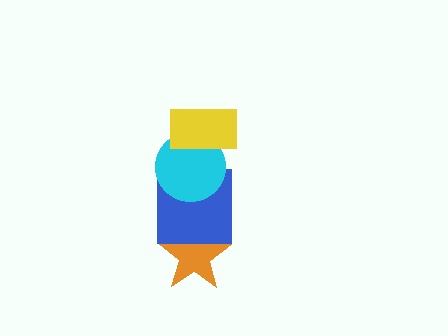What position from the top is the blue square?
The blue square is 3rd from the top.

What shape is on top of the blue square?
The cyan circle is on top of the blue square.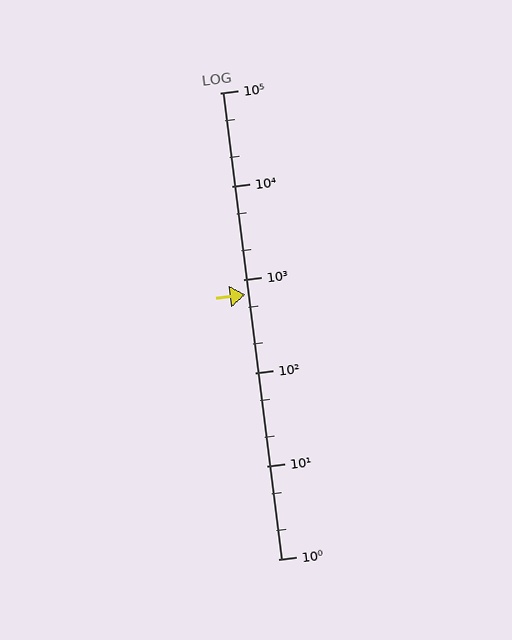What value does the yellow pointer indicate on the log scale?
The pointer indicates approximately 690.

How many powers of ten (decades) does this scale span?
The scale spans 5 decades, from 1 to 100000.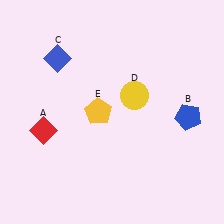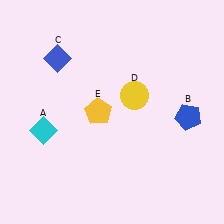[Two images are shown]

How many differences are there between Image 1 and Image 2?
There is 1 difference between the two images.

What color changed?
The diamond (A) changed from red in Image 1 to cyan in Image 2.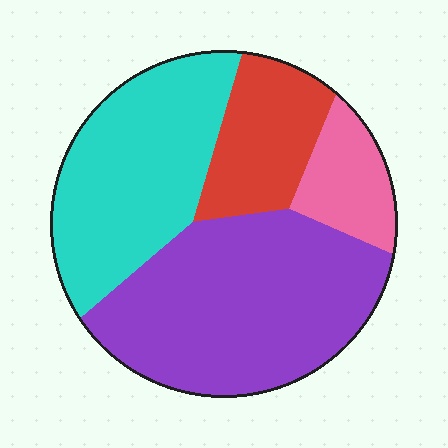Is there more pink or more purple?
Purple.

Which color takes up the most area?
Purple, at roughly 40%.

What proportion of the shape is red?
Red takes up about one sixth (1/6) of the shape.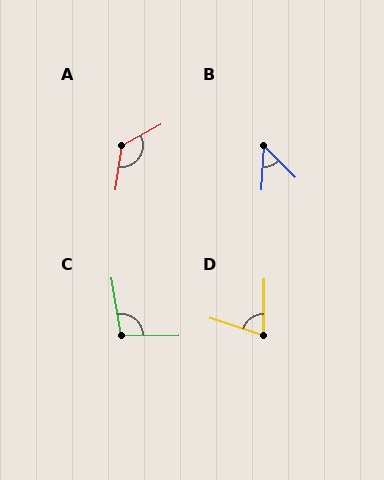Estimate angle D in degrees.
Approximately 72 degrees.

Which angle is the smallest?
B, at approximately 48 degrees.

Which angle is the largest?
A, at approximately 127 degrees.